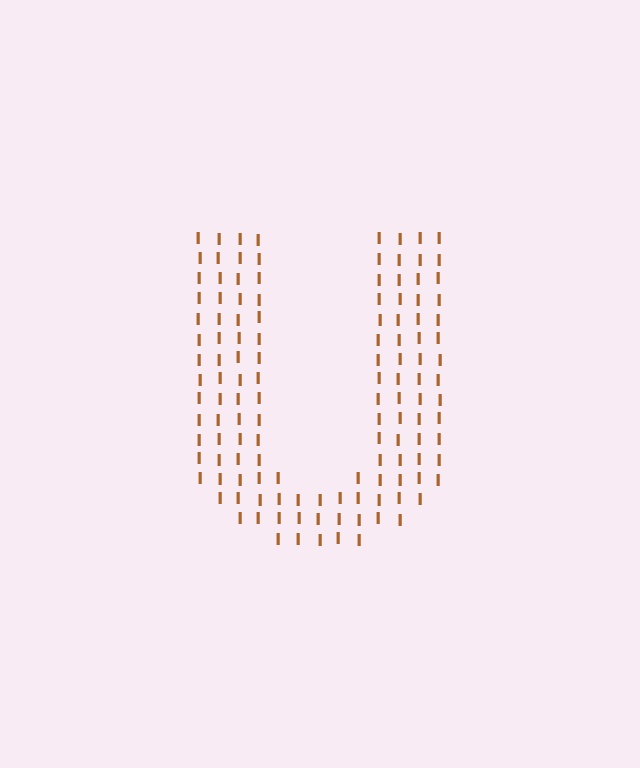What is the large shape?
The large shape is the letter U.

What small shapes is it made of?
It is made of small letter I's.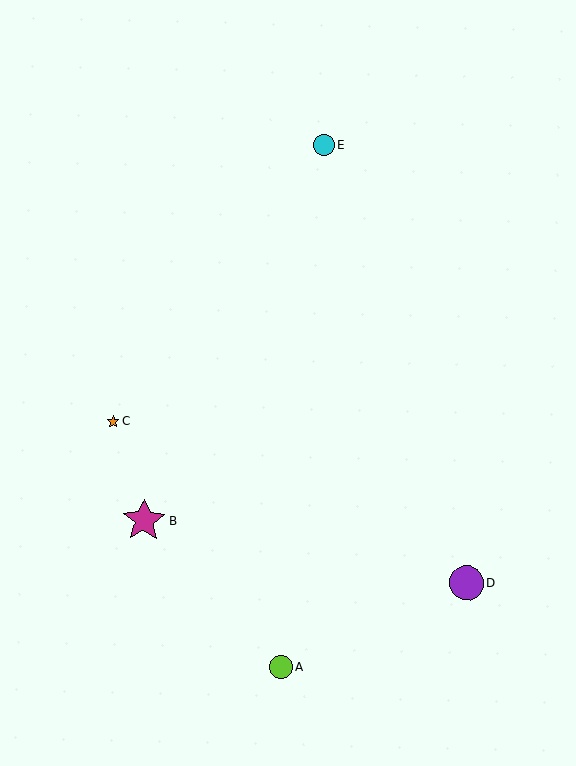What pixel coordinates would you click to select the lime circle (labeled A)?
Click at (281, 667) to select the lime circle A.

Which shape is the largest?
The magenta star (labeled B) is the largest.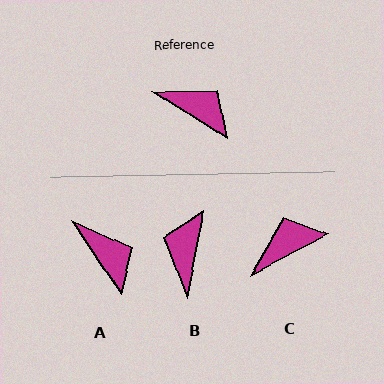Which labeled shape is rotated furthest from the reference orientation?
B, about 112 degrees away.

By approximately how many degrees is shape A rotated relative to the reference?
Approximately 24 degrees clockwise.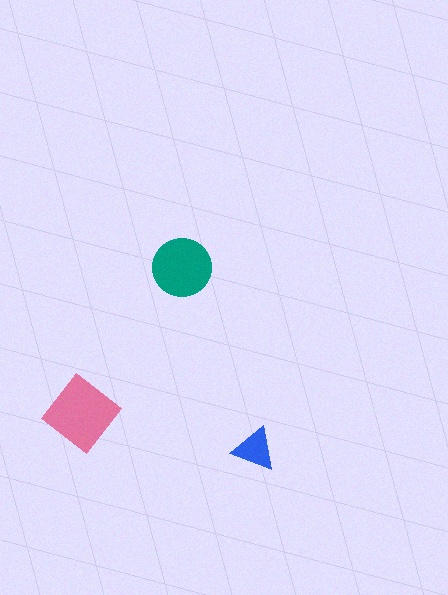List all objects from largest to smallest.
The pink diamond, the teal circle, the blue triangle.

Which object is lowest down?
The blue triangle is bottommost.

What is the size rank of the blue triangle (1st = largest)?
3rd.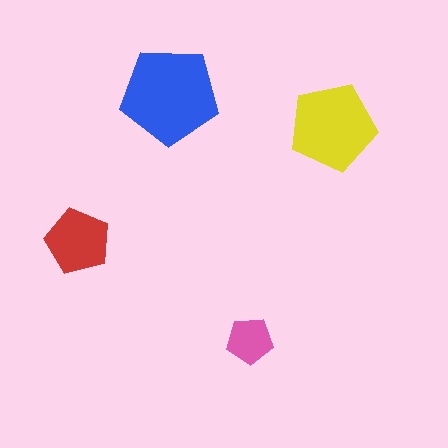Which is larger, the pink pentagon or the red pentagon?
The red one.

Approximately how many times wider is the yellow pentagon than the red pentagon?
About 1.5 times wider.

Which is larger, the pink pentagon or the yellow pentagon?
The yellow one.